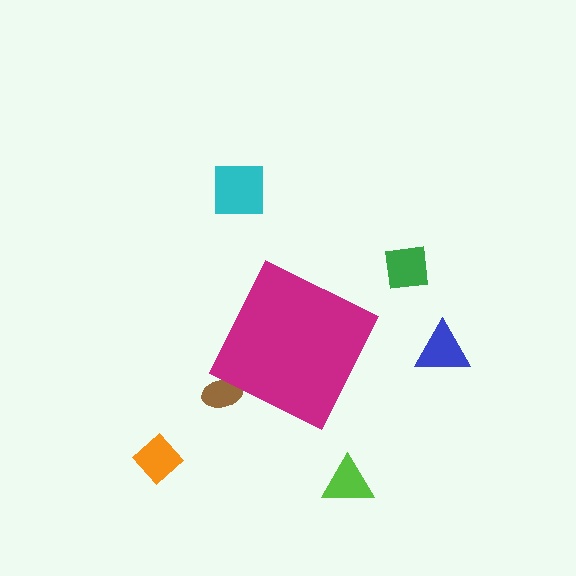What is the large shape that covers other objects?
A magenta diamond.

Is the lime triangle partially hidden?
No, the lime triangle is fully visible.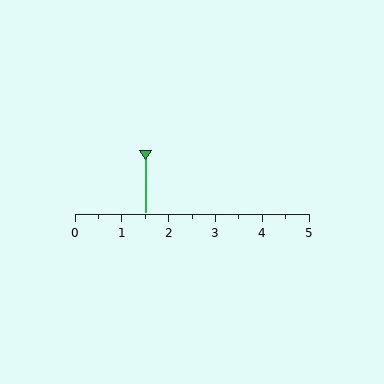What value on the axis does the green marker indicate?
The marker indicates approximately 1.5.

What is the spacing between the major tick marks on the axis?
The major ticks are spaced 1 apart.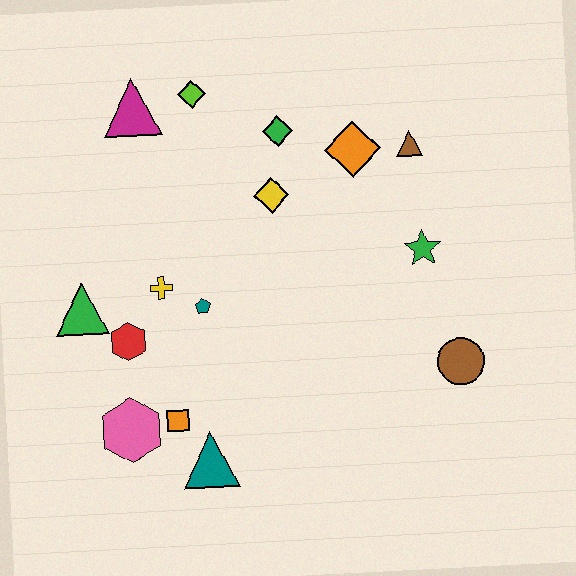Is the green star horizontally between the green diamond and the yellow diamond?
No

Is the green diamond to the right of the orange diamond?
No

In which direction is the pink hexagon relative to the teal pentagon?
The pink hexagon is below the teal pentagon.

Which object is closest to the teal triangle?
The orange square is closest to the teal triangle.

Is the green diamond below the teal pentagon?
No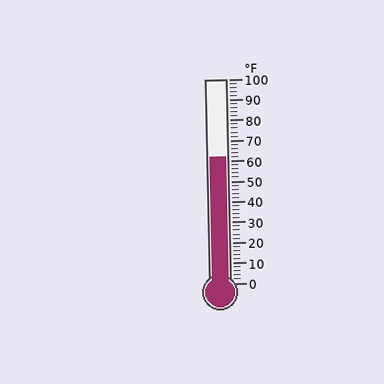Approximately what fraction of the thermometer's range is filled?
The thermometer is filled to approximately 60% of its range.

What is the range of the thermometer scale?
The thermometer scale ranges from 0°F to 100°F.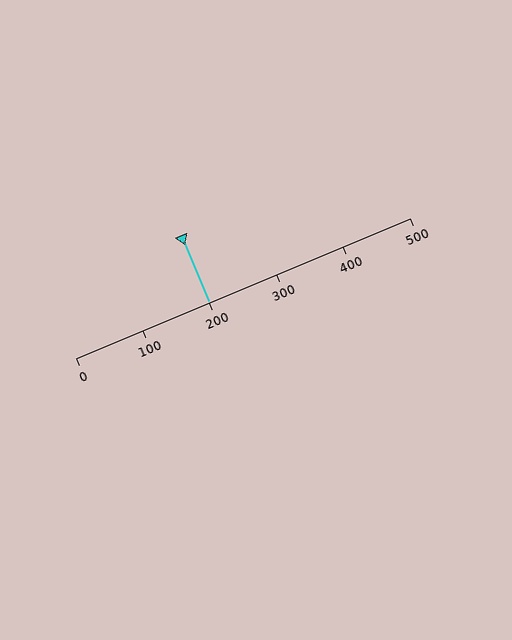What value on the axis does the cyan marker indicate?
The marker indicates approximately 200.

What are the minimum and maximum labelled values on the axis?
The axis runs from 0 to 500.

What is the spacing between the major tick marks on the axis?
The major ticks are spaced 100 apart.